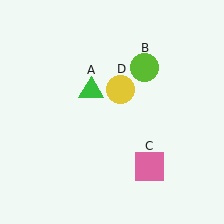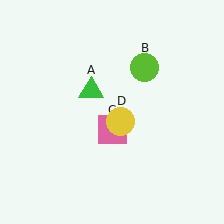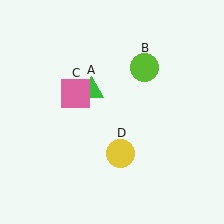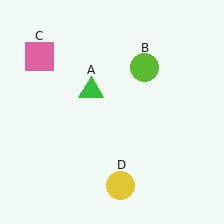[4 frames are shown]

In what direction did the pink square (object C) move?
The pink square (object C) moved up and to the left.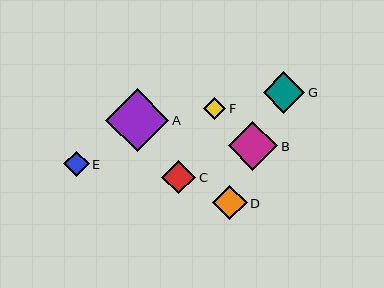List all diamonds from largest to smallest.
From largest to smallest: A, B, G, D, C, E, F.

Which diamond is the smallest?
Diamond F is the smallest with a size of approximately 22 pixels.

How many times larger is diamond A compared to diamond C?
Diamond A is approximately 1.9 times the size of diamond C.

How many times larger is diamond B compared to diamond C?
Diamond B is approximately 1.5 times the size of diamond C.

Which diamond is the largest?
Diamond A is the largest with a size of approximately 63 pixels.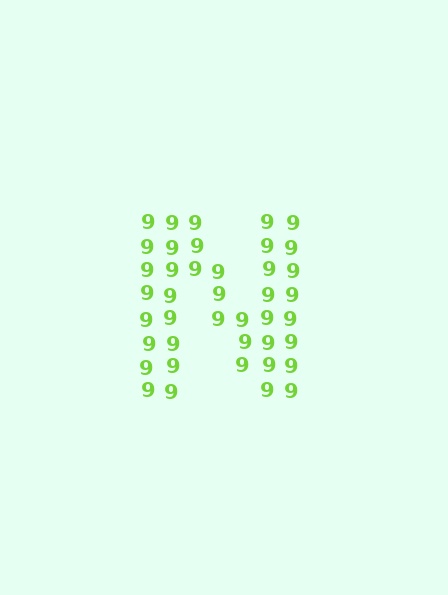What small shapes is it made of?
It is made of small digit 9's.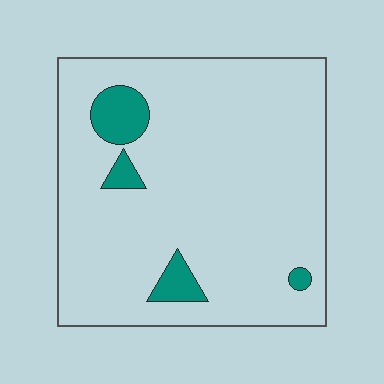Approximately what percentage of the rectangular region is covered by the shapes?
Approximately 10%.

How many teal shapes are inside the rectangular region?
4.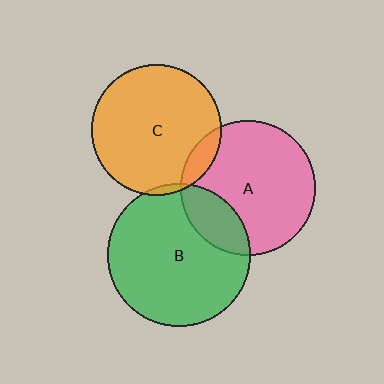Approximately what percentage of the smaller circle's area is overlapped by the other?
Approximately 5%.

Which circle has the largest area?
Circle B (green).